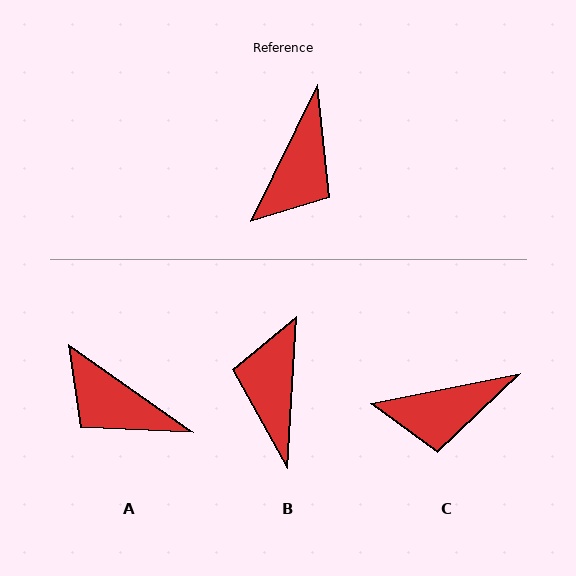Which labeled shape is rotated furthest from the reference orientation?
B, about 157 degrees away.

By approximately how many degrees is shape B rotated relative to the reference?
Approximately 157 degrees clockwise.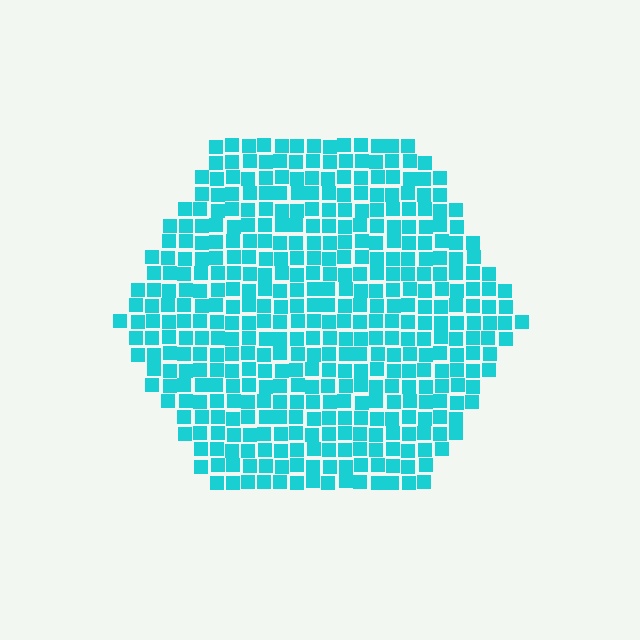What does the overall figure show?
The overall figure shows a hexagon.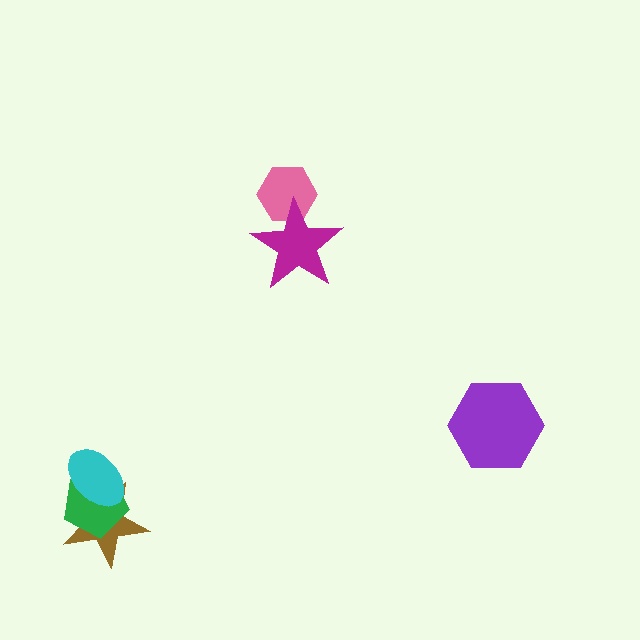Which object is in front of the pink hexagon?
The magenta star is in front of the pink hexagon.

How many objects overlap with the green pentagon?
2 objects overlap with the green pentagon.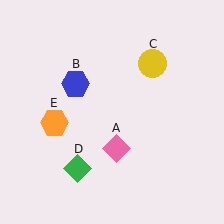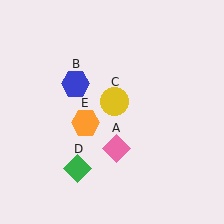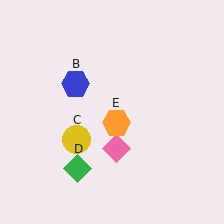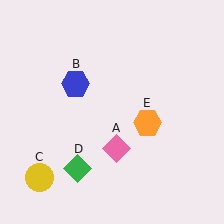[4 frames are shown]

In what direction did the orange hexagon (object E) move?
The orange hexagon (object E) moved right.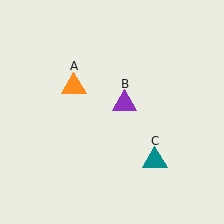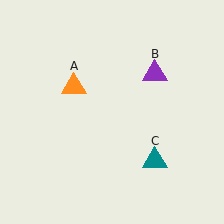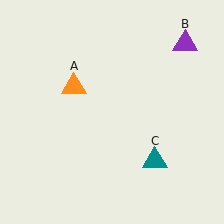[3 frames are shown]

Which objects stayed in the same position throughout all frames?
Orange triangle (object A) and teal triangle (object C) remained stationary.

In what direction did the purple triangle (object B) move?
The purple triangle (object B) moved up and to the right.